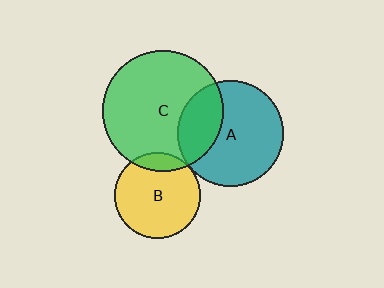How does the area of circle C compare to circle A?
Approximately 1.3 times.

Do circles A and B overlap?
Yes.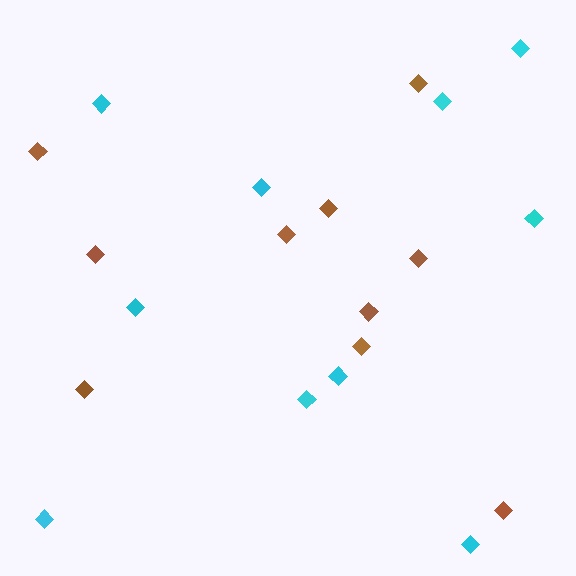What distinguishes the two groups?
There are 2 groups: one group of cyan diamonds (10) and one group of brown diamonds (10).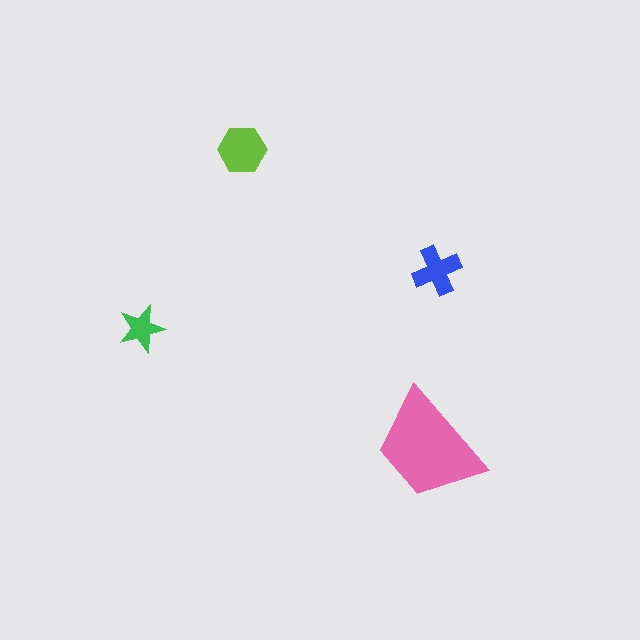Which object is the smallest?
The green star.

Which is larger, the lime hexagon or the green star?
The lime hexagon.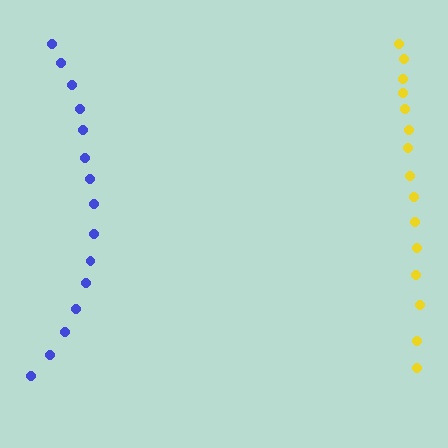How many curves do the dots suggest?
There are 2 distinct paths.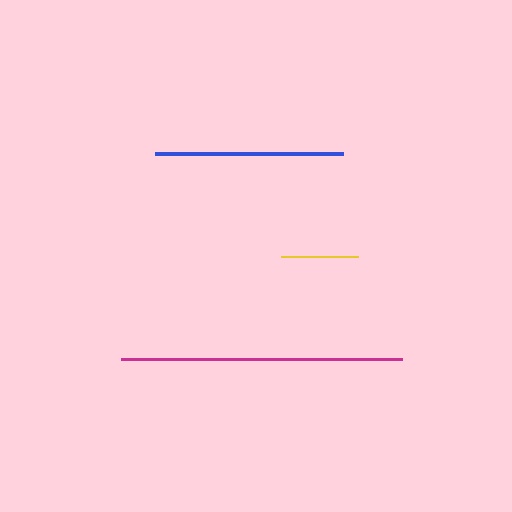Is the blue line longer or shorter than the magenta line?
The magenta line is longer than the blue line.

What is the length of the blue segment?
The blue segment is approximately 188 pixels long.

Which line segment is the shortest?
The yellow line is the shortest at approximately 77 pixels.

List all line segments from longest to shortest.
From longest to shortest: magenta, blue, yellow.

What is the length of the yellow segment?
The yellow segment is approximately 77 pixels long.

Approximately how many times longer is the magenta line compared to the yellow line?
The magenta line is approximately 3.7 times the length of the yellow line.